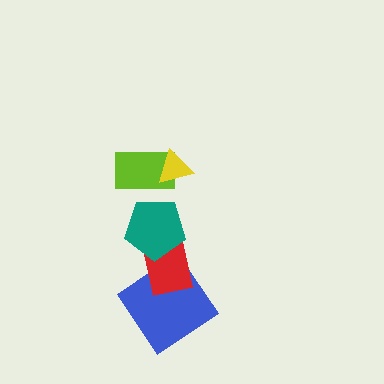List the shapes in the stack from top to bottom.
From top to bottom: the yellow triangle, the lime rectangle, the teal pentagon, the red rectangle, the blue diamond.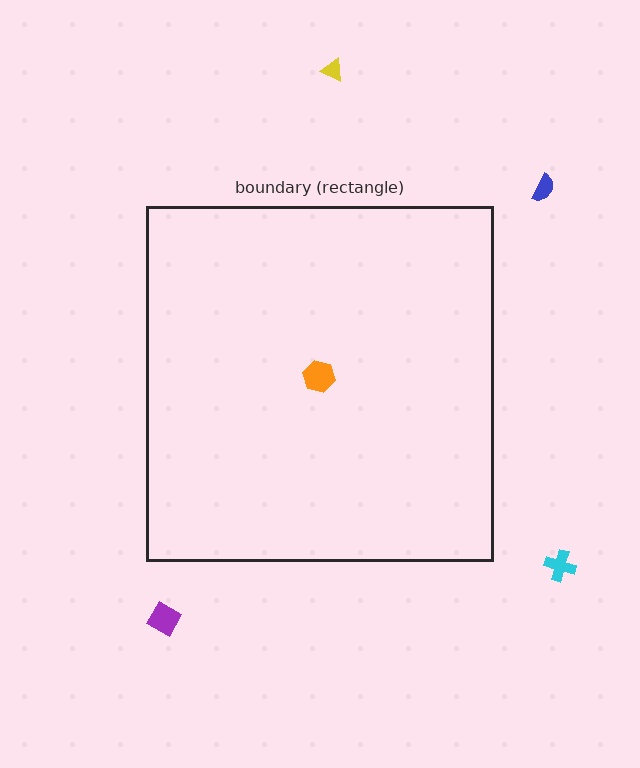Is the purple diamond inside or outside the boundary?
Outside.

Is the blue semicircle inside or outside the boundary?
Outside.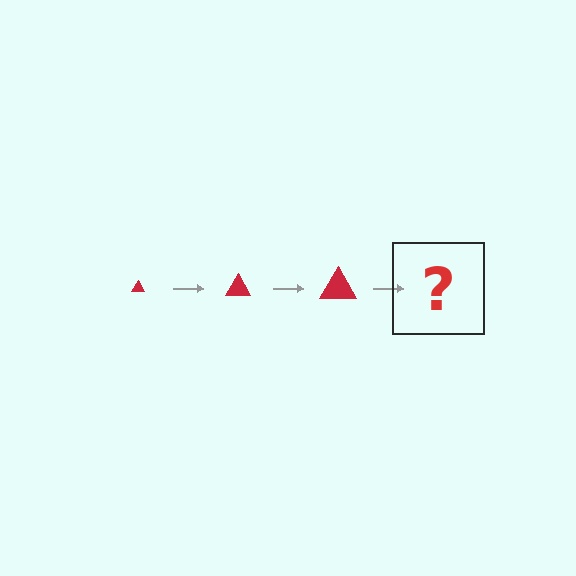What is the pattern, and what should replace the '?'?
The pattern is that the triangle gets progressively larger each step. The '?' should be a red triangle, larger than the previous one.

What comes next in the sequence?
The next element should be a red triangle, larger than the previous one.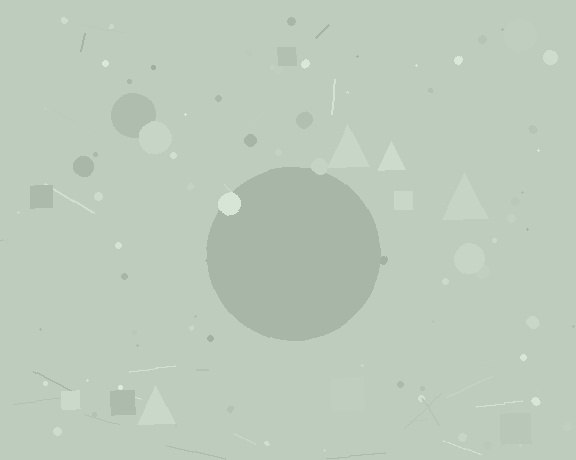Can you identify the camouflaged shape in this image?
The camouflaged shape is a circle.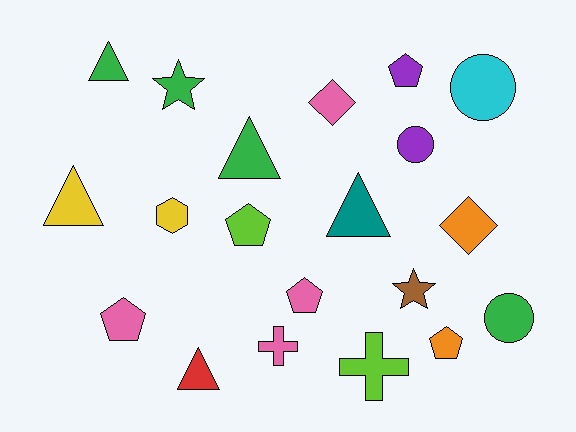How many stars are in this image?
There are 2 stars.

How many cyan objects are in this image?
There is 1 cyan object.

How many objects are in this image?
There are 20 objects.